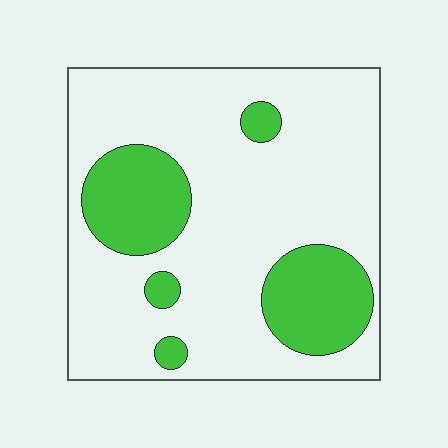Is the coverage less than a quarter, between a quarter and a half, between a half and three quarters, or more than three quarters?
Less than a quarter.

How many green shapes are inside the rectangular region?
5.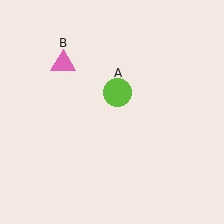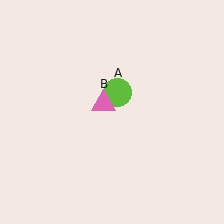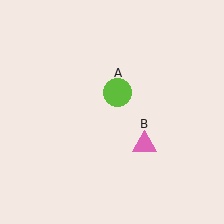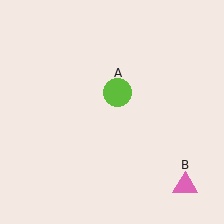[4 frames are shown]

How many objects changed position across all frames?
1 object changed position: pink triangle (object B).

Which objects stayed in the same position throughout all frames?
Lime circle (object A) remained stationary.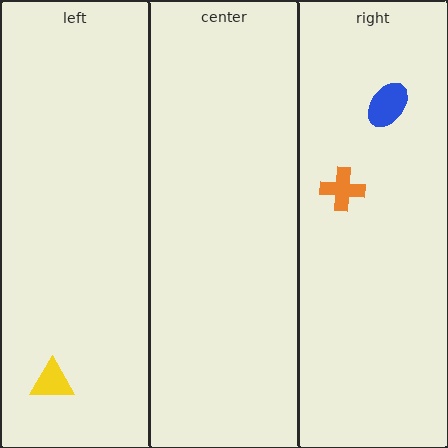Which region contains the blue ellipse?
The right region.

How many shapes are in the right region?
2.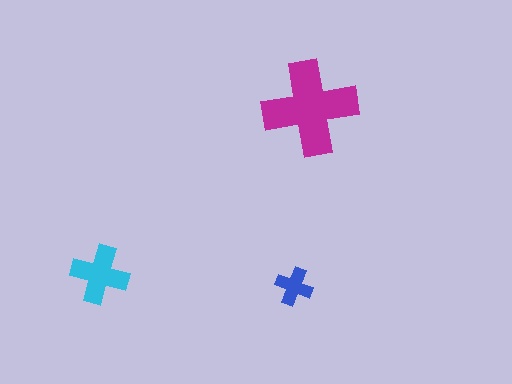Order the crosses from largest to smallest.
the magenta one, the cyan one, the blue one.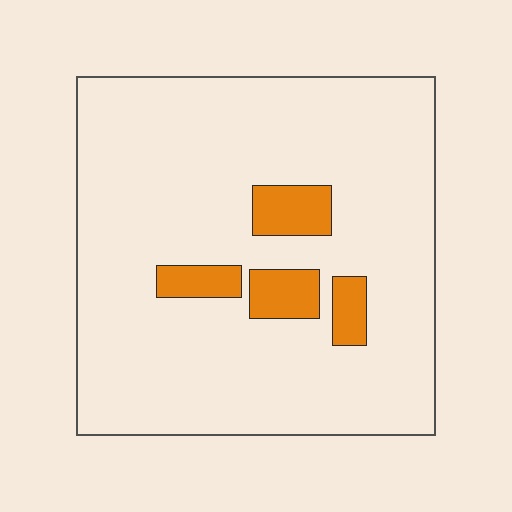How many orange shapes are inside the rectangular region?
4.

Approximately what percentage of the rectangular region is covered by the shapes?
Approximately 10%.